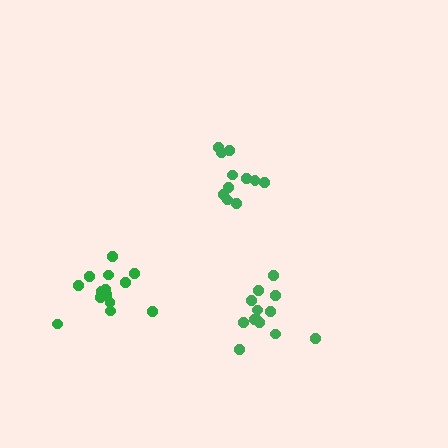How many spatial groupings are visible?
There are 3 spatial groupings.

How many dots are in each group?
Group 1: 11 dots, Group 2: 14 dots, Group 3: 13 dots (38 total).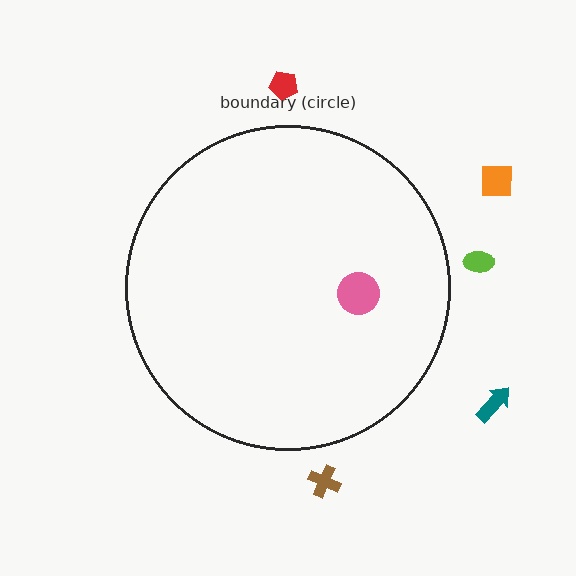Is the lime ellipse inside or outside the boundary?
Outside.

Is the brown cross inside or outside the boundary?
Outside.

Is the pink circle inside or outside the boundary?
Inside.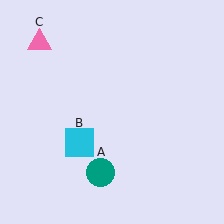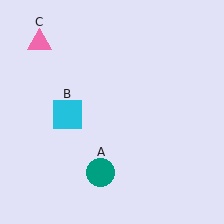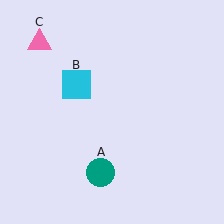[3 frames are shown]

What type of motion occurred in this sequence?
The cyan square (object B) rotated clockwise around the center of the scene.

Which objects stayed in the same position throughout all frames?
Teal circle (object A) and pink triangle (object C) remained stationary.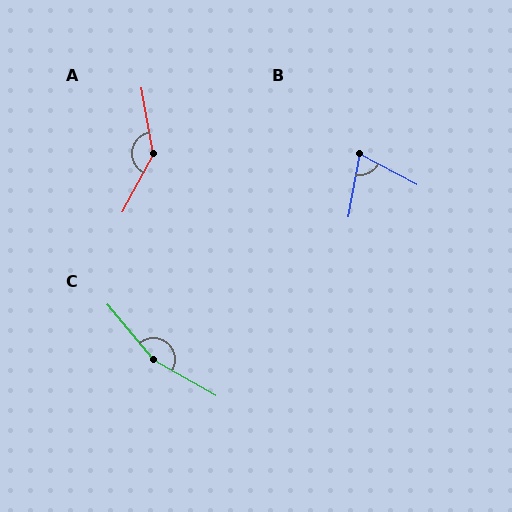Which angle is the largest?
C, at approximately 159 degrees.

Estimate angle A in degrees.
Approximately 142 degrees.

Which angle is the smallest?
B, at approximately 72 degrees.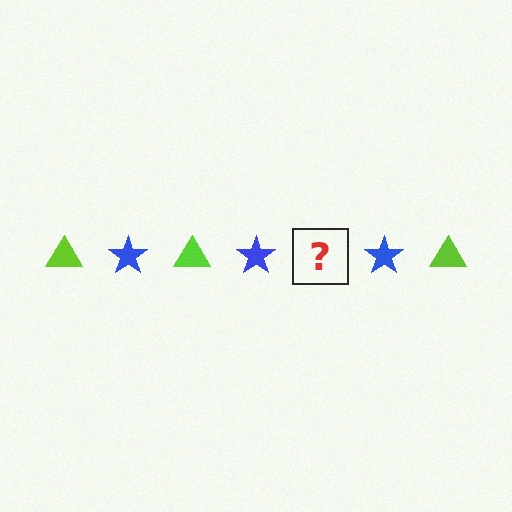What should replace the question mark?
The question mark should be replaced with a lime triangle.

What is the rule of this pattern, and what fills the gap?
The rule is that the pattern alternates between lime triangle and blue star. The gap should be filled with a lime triangle.